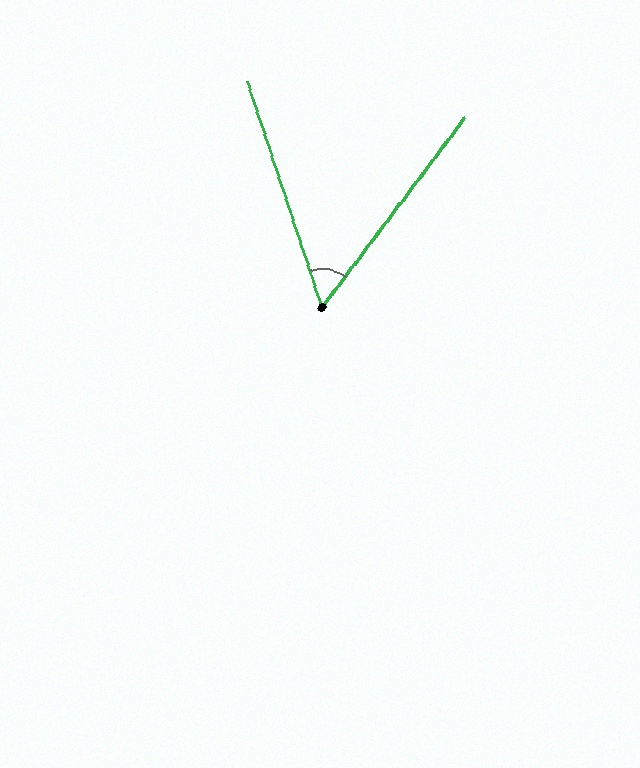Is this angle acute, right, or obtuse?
It is acute.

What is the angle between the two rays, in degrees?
Approximately 55 degrees.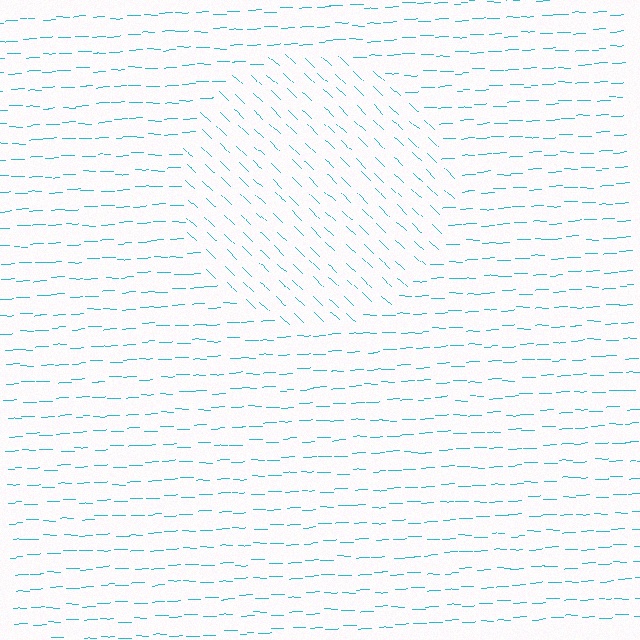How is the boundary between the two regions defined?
The boundary is defined purely by a change in line orientation (approximately 45 degrees difference). All lines are the same color and thickness.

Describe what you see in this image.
The image is filled with small cyan line segments. A circle region in the image has lines oriented differently from the surrounding lines, creating a visible texture boundary.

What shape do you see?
I see a circle.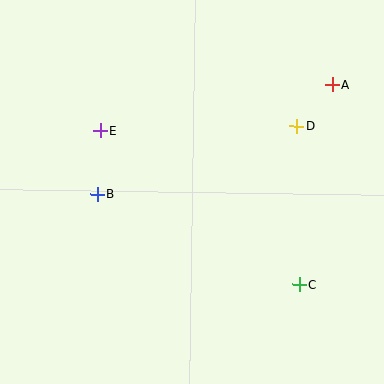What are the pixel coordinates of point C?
Point C is at (299, 284).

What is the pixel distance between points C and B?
The distance between C and B is 221 pixels.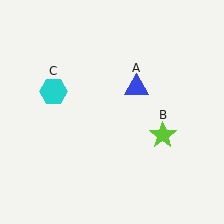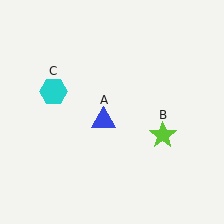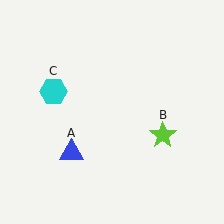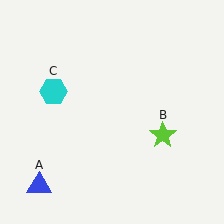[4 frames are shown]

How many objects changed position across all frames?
1 object changed position: blue triangle (object A).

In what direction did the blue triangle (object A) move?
The blue triangle (object A) moved down and to the left.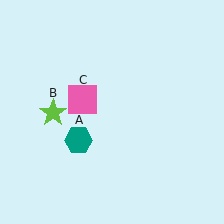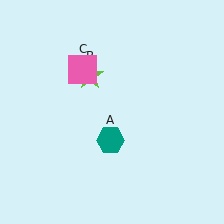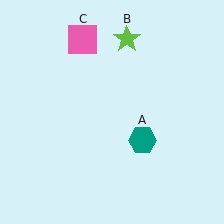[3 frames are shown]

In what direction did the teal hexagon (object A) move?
The teal hexagon (object A) moved right.